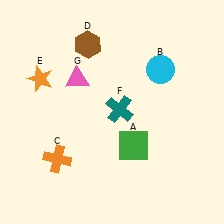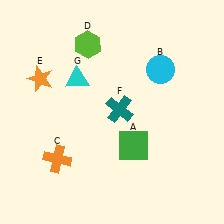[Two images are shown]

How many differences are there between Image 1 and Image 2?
There are 2 differences between the two images.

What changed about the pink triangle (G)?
In Image 1, G is pink. In Image 2, it changed to cyan.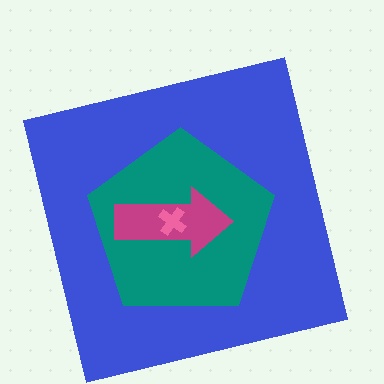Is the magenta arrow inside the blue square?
Yes.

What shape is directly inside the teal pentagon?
The magenta arrow.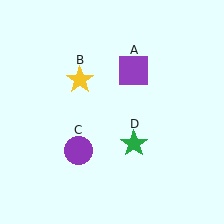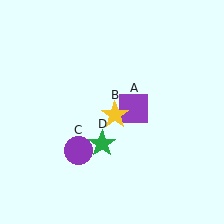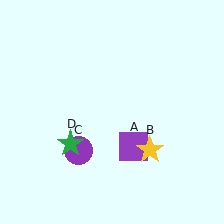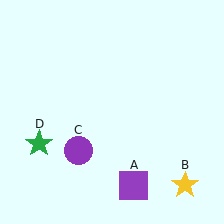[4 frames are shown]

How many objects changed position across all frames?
3 objects changed position: purple square (object A), yellow star (object B), green star (object D).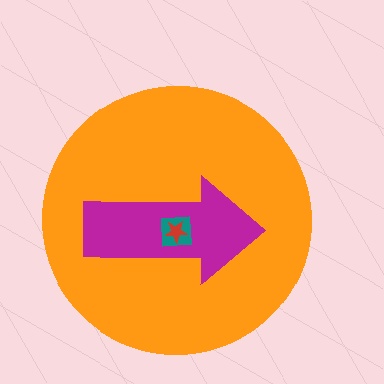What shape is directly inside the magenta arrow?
The teal square.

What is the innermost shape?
The red star.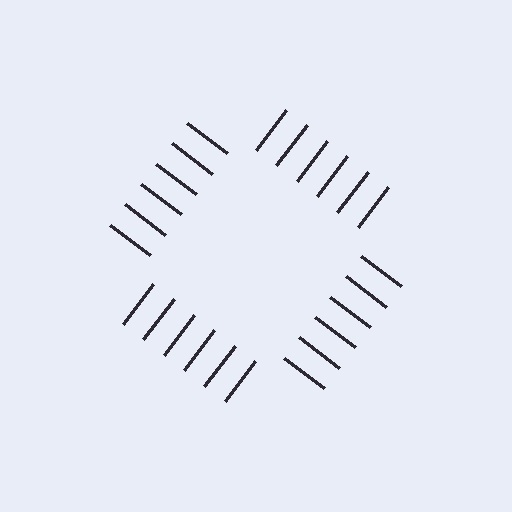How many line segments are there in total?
24 — 6 along each of the 4 edges.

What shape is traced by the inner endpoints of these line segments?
An illusory square — the line segments terminate on its edges but no continuous stroke is drawn.